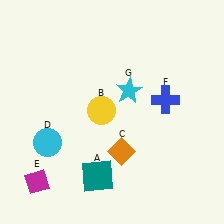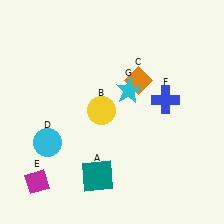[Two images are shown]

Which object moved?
The orange diamond (C) moved up.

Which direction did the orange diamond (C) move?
The orange diamond (C) moved up.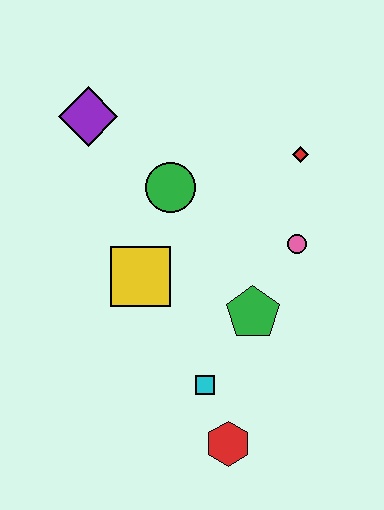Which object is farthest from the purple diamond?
The red hexagon is farthest from the purple diamond.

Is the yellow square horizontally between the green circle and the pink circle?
No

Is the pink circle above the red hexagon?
Yes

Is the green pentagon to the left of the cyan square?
No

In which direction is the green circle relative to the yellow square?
The green circle is above the yellow square.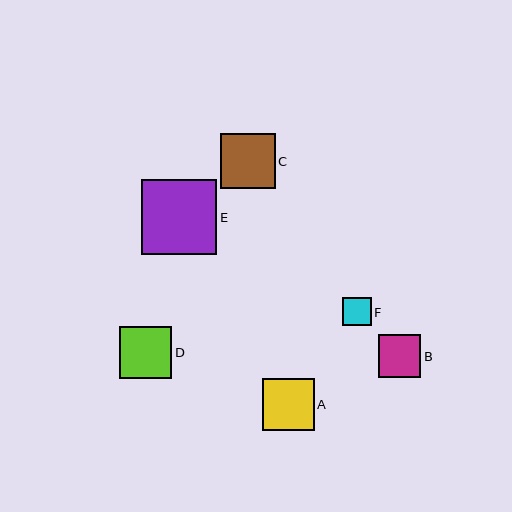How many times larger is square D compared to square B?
Square D is approximately 1.2 times the size of square B.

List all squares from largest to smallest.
From largest to smallest: E, C, D, A, B, F.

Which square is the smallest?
Square F is the smallest with a size of approximately 29 pixels.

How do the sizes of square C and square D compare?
Square C and square D are approximately the same size.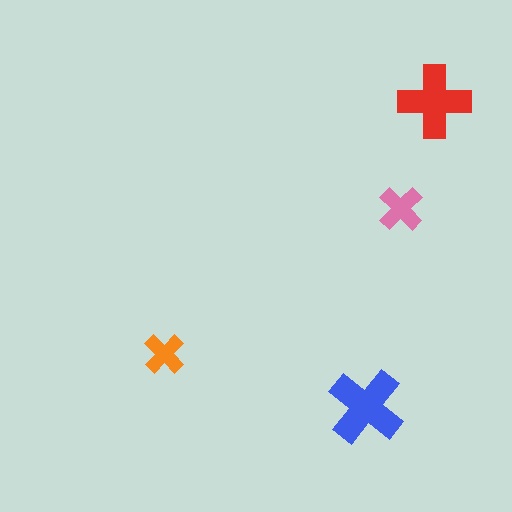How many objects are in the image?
There are 4 objects in the image.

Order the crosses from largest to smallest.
the blue one, the red one, the pink one, the orange one.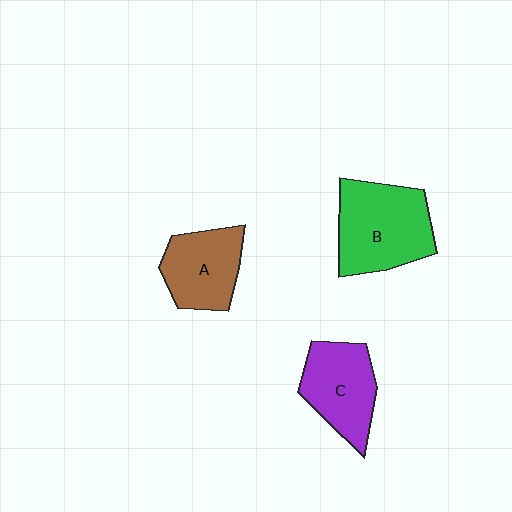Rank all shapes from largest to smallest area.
From largest to smallest: B (green), C (purple), A (brown).